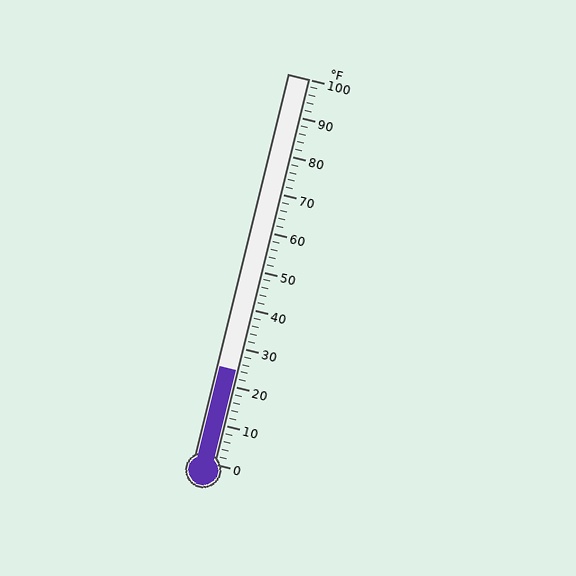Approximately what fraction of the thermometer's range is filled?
The thermometer is filled to approximately 25% of its range.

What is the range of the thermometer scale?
The thermometer scale ranges from 0°F to 100°F.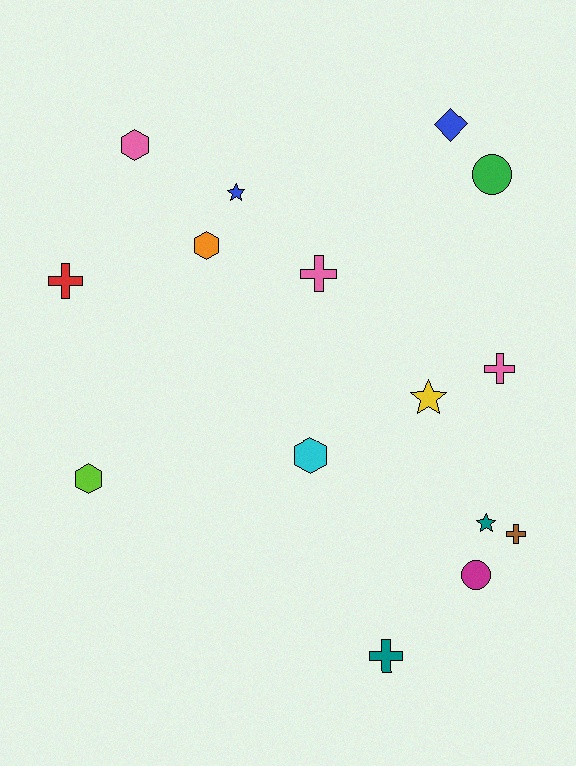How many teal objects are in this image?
There are 2 teal objects.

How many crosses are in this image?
There are 5 crosses.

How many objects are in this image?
There are 15 objects.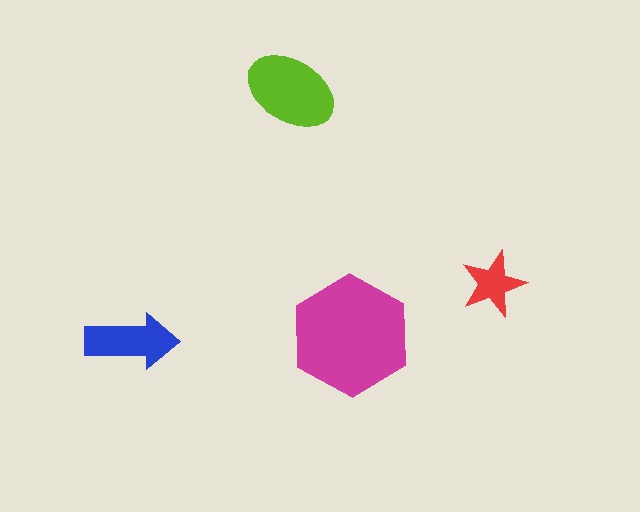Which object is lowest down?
The blue arrow is bottommost.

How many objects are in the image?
There are 4 objects in the image.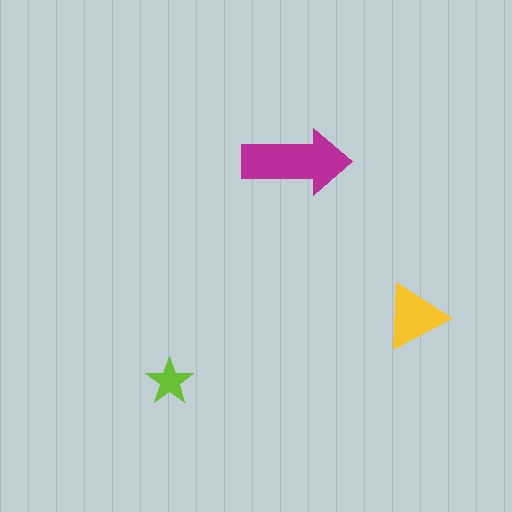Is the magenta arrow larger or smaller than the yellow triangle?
Larger.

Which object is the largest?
The magenta arrow.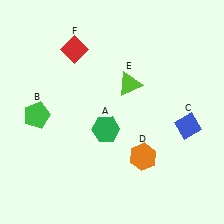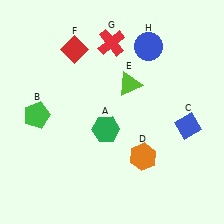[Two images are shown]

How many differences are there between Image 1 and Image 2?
There are 2 differences between the two images.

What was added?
A red cross (G), a blue circle (H) were added in Image 2.